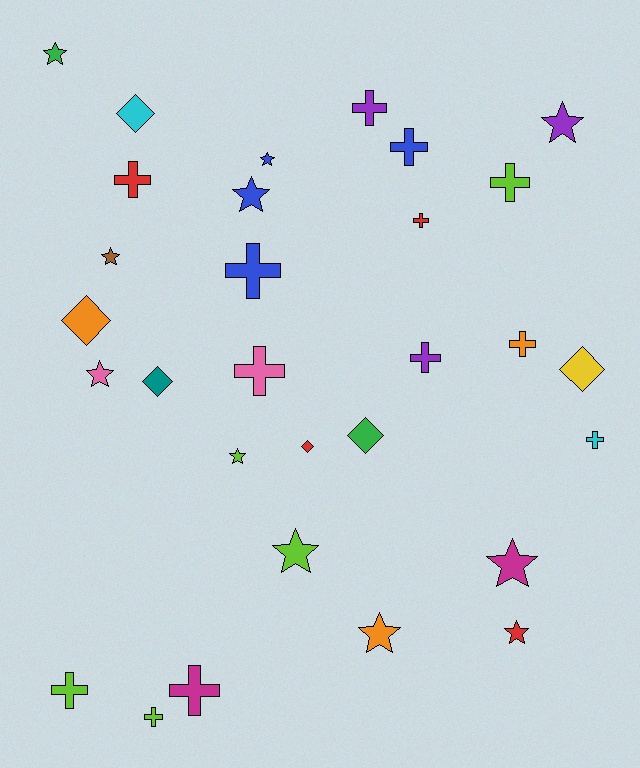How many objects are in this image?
There are 30 objects.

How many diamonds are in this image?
There are 6 diamonds.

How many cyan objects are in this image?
There are 2 cyan objects.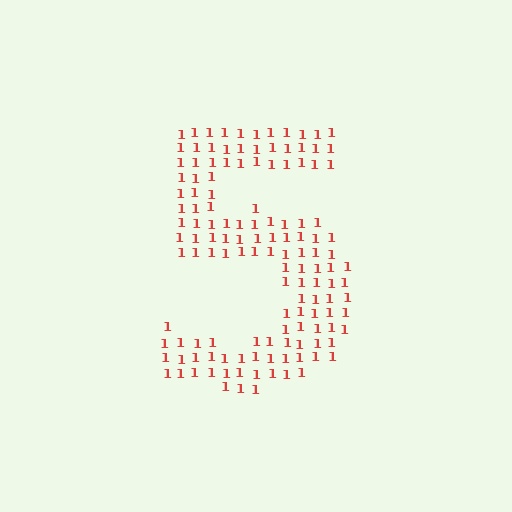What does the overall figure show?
The overall figure shows the digit 5.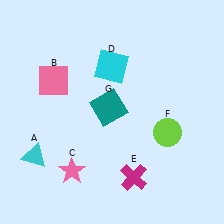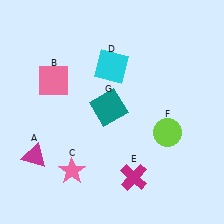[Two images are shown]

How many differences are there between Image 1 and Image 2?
There is 1 difference between the two images.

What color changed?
The triangle (A) changed from cyan in Image 1 to magenta in Image 2.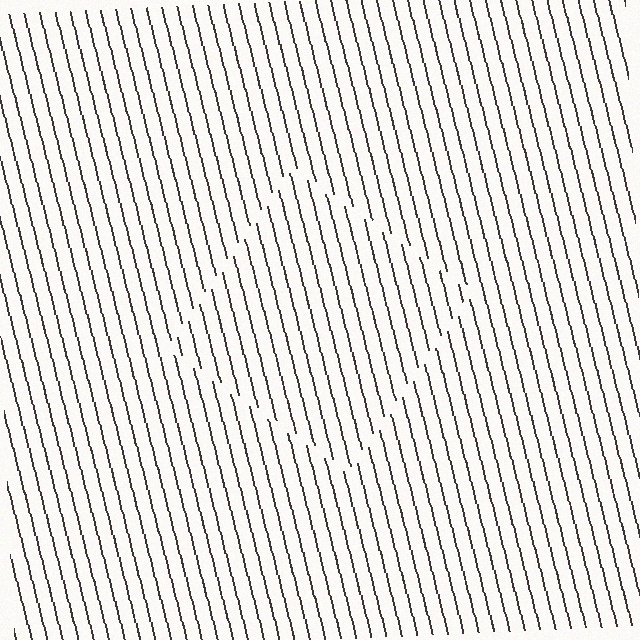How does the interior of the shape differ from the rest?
The interior of the shape contains the same grating, shifted by half a period — the contour is defined by the phase discontinuity where line-ends from the inner and outer gratings abut.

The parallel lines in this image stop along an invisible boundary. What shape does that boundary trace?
An illusory square. The interior of the shape contains the same grating, shifted by half a period — the contour is defined by the phase discontinuity where line-ends from the inner and outer gratings abut.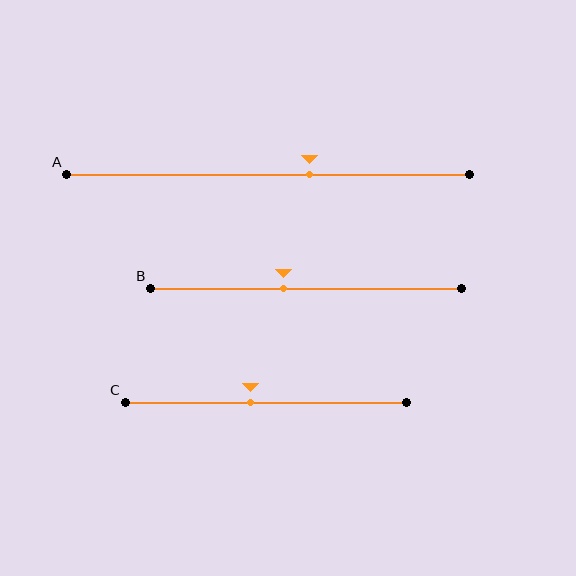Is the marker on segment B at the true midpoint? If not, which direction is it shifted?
No, the marker on segment B is shifted to the left by about 7% of the segment length.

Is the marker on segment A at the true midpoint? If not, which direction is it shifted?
No, the marker on segment A is shifted to the right by about 10% of the segment length.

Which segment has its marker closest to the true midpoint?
Segment C has its marker closest to the true midpoint.